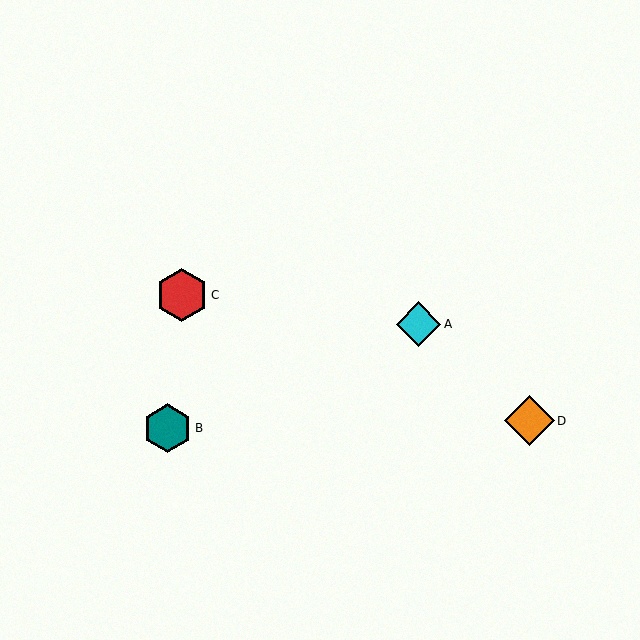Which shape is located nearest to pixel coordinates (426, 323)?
The cyan diamond (labeled A) at (419, 324) is nearest to that location.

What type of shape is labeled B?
Shape B is a teal hexagon.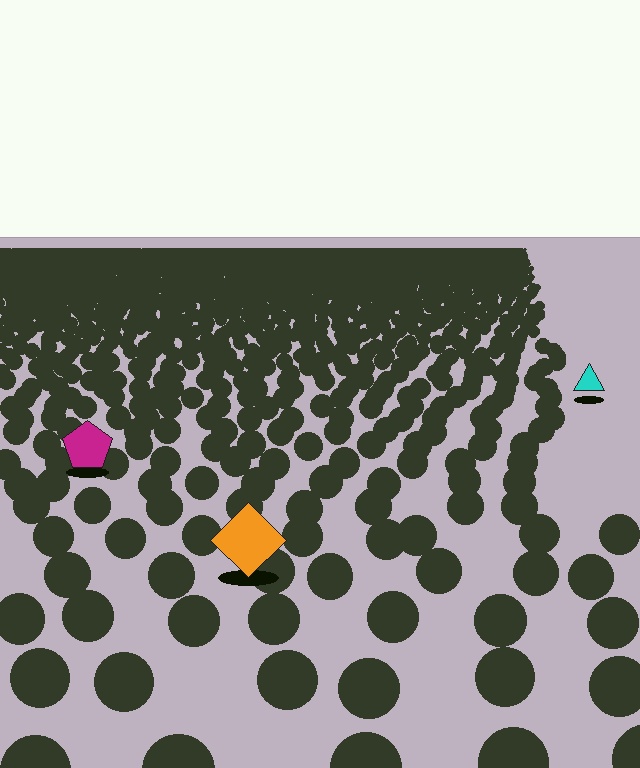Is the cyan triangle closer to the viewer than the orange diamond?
No. The orange diamond is closer — you can tell from the texture gradient: the ground texture is coarser near it.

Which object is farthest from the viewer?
The cyan triangle is farthest from the viewer. It appears smaller and the ground texture around it is denser.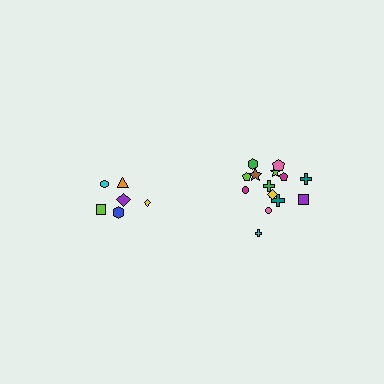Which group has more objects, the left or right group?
The right group.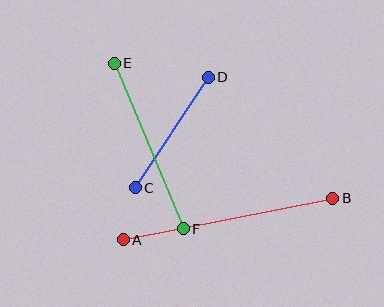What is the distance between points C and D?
The distance is approximately 132 pixels.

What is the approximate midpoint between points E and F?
The midpoint is at approximately (149, 146) pixels.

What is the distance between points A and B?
The distance is approximately 213 pixels.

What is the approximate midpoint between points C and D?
The midpoint is at approximately (172, 133) pixels.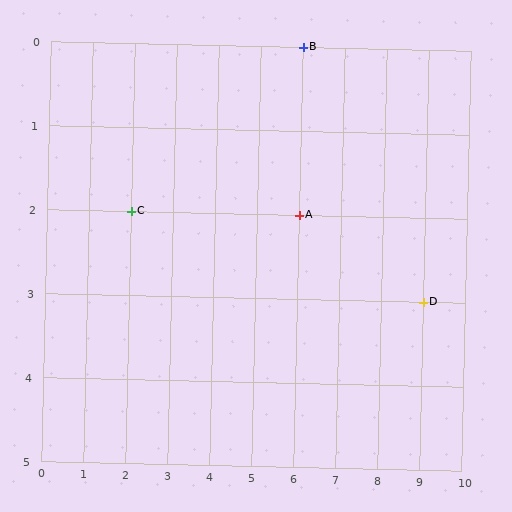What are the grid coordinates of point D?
Point D is at grid coordinates (9, 3).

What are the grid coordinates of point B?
Point B is at grid coordinates (6, 0).